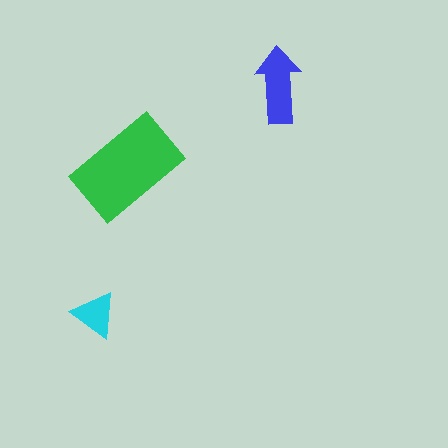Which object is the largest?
The green rectangle.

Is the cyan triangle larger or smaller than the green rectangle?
Smaller.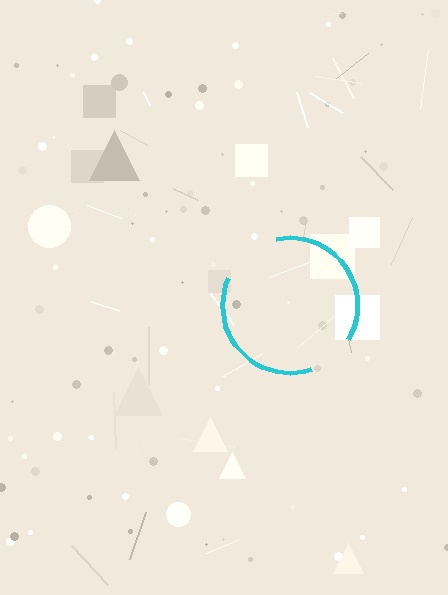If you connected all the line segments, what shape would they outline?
They would outline a circle.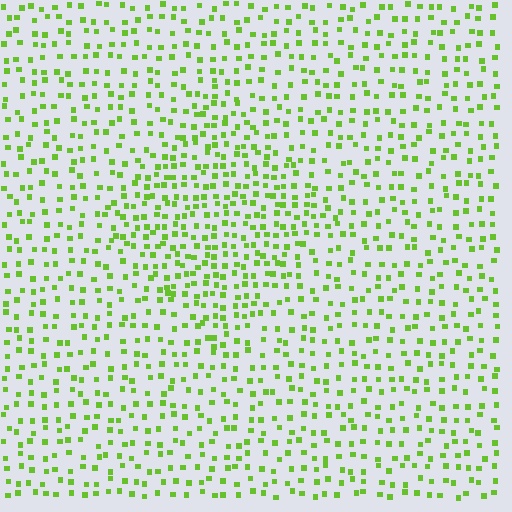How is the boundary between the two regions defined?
The boundary is defined by a change in element density (approximately 1.6x ratio). All elements are the same color, size, and shape.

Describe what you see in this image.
The image contains small lime elements arranged at two different densities. A diamond-shaped region is visible where the elements are more densely packed than the surrounding area.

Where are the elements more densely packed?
The elements are more densely packed inside the diamond boundary.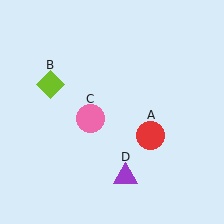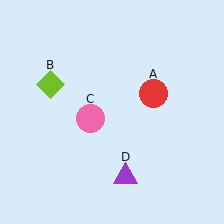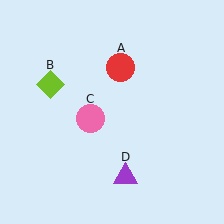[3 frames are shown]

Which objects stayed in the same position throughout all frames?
Lime diamond (object B) and pink circle (object C) and purple triangle (object D) remained stationary.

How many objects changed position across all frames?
1 object changed position: red circle (object A).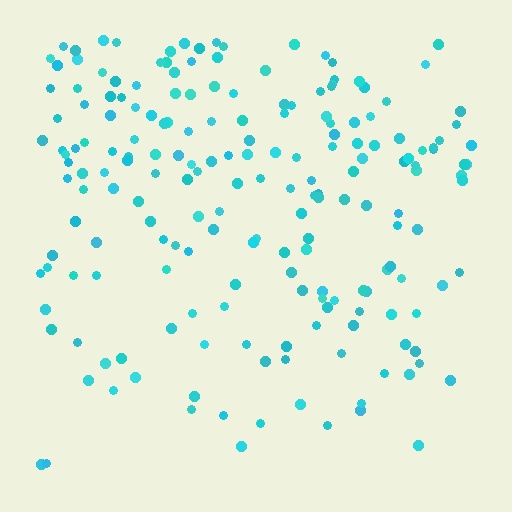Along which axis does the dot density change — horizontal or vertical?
Vertical.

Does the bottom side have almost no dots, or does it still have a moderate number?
Still a moderate number, just noticeably fewer than the top.